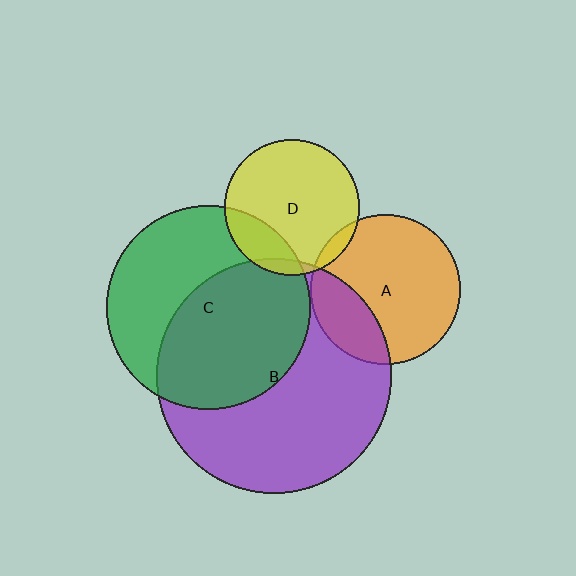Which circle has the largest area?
Circle B (purple).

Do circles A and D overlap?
Yes.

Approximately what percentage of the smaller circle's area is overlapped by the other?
Approximately 5%.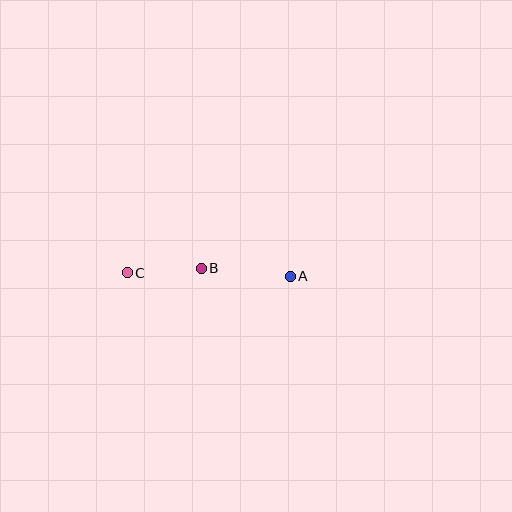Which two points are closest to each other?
Points B and C are closest to each other.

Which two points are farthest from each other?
Points A and C are farthest from each other.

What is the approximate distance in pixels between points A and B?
The distance between A and B is approximately 89 pixels.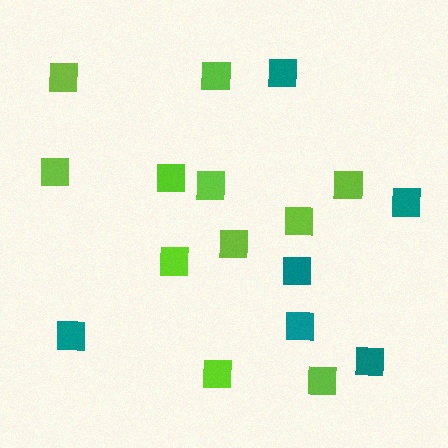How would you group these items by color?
There are 2 groups: one group of teal squares (6) and one group of lime squares (11).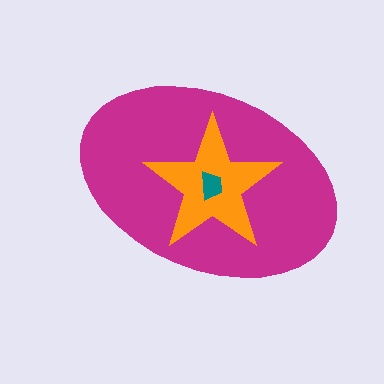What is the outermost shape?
The magenta ellipse.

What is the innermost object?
The teal trapezoid.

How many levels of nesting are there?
3.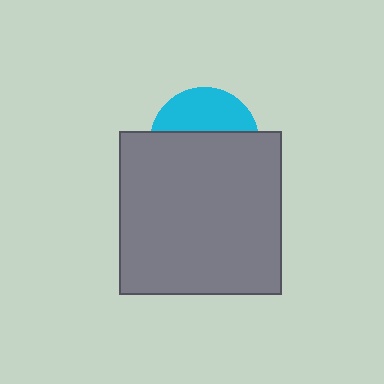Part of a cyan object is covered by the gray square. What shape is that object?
It is a circle.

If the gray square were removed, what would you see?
You would see the complete cyan circle.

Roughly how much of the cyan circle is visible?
A small part of it is visible (roughly 38%).